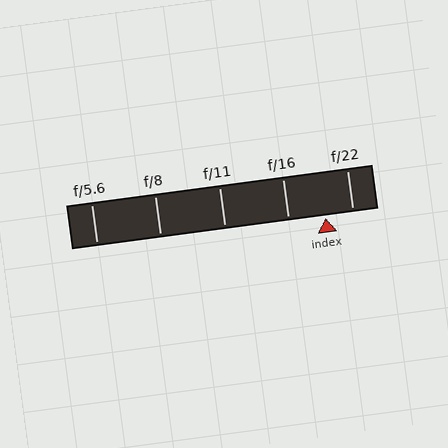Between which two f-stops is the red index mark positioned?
The index mark is between f/16 and f/22.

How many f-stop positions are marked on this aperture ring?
There are 5 f-stop positions marked.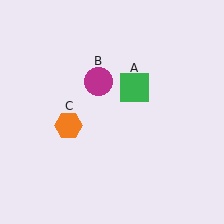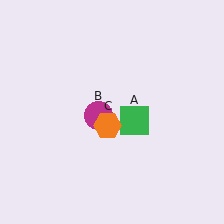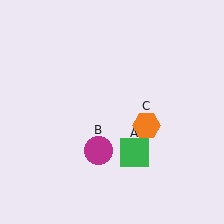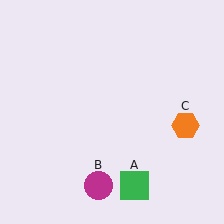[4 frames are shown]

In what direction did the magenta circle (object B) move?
The magenta circle (object B) moved down.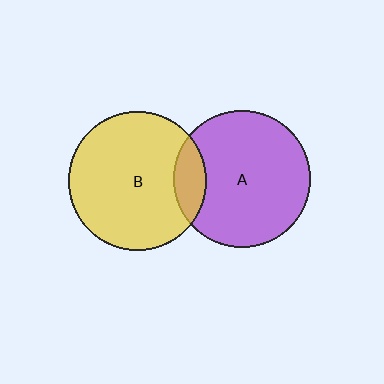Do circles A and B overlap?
Yes.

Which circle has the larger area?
Circle B (yellow).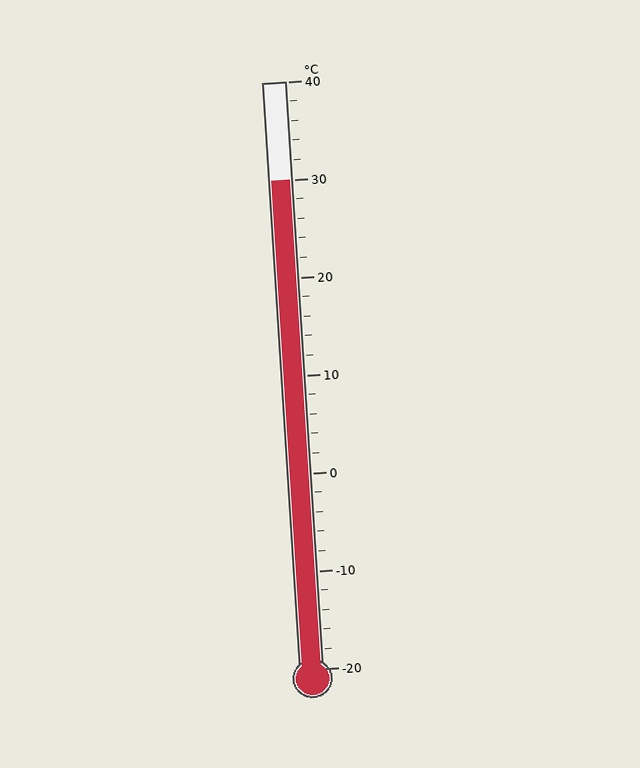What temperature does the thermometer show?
The thermometer shows approximately 30°C.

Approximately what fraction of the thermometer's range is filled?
The thermometer is filled to approximately 85% of its range.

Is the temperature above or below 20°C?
The temperature is above 20°C.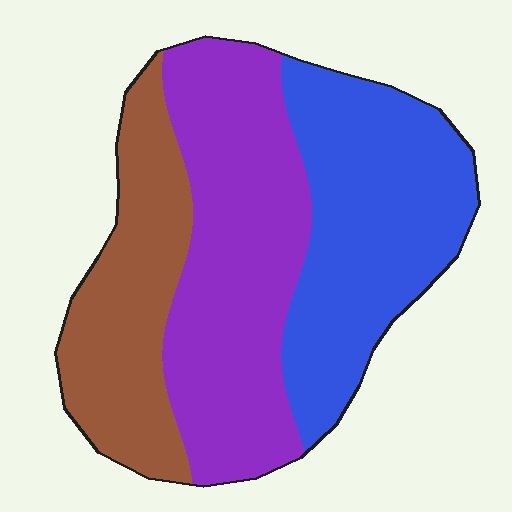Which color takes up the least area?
Brown, at roughly 25%.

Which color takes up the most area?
Purple, at roughly 40%.